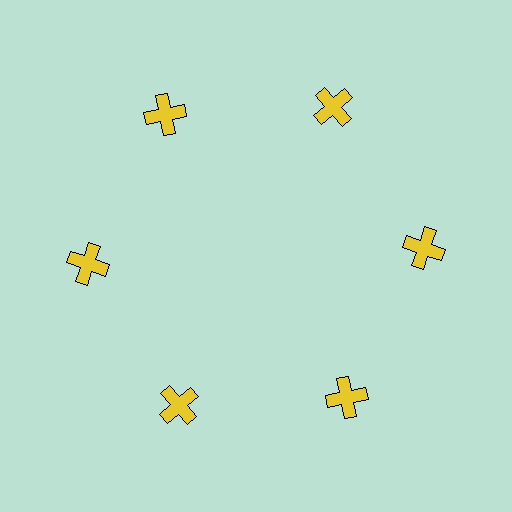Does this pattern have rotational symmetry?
Yes, this pattern has 6-fold rotational symmetry. It looks the same after rotating 60 degrees around the center.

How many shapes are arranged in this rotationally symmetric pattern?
There are 6 shapes, arranged in 6 groups of 1.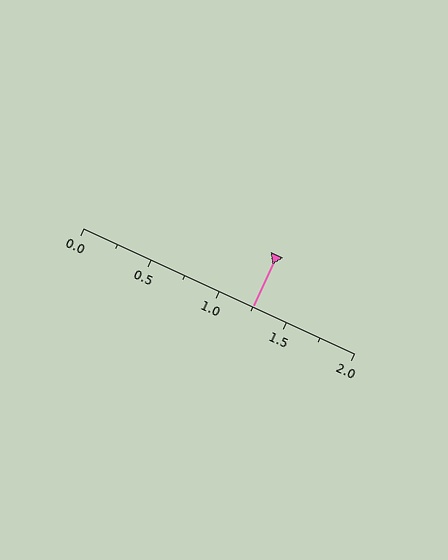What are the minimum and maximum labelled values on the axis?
The axis runs from 0.0 to 2.0.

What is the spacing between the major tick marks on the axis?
The major ticks are spaced 0.5 apart.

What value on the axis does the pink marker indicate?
The marker indicates approximately 1.25.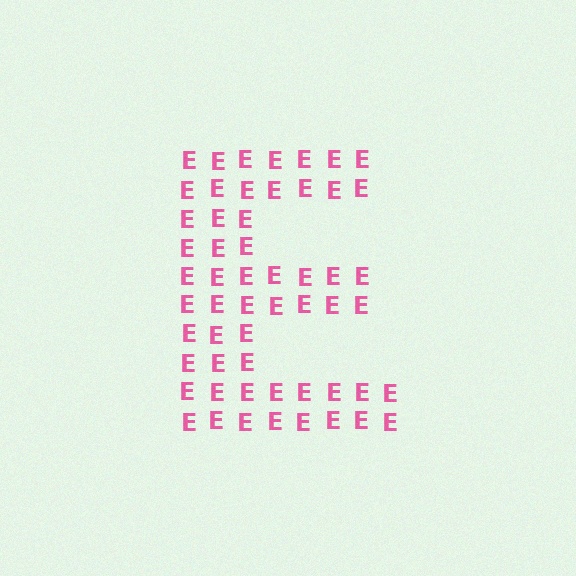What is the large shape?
The large shape is the letter E.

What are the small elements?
The small elements are letter E's.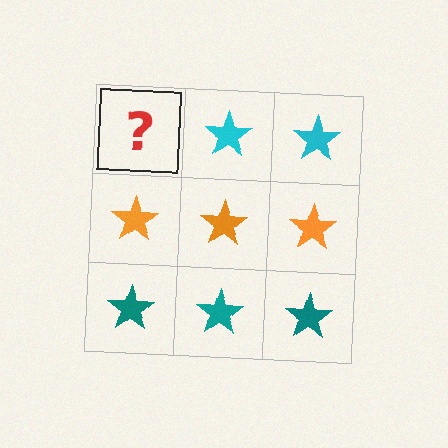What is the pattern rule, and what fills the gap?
The rule is that each row has a consistent color. The gap should be filled with a cyan star.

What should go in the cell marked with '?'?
The missing cell should contain a cyan star.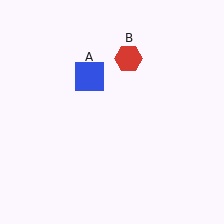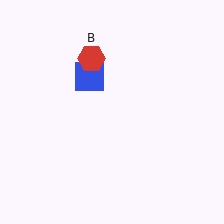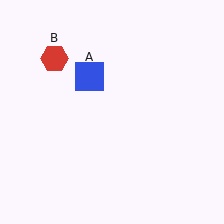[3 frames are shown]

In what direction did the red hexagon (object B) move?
The red hexagon (object B) moved left.